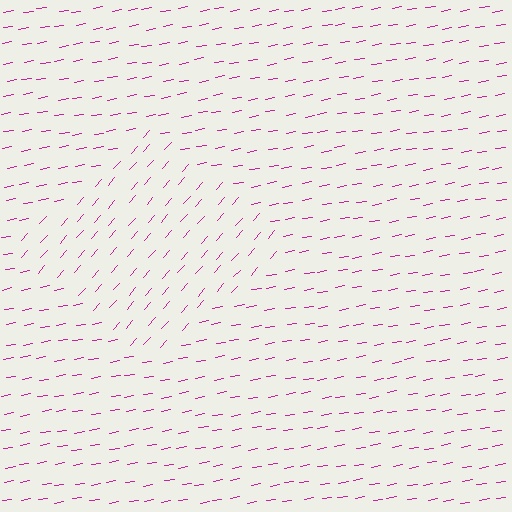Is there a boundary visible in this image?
Yes, there is a texture boundary formed by a change in line orientation.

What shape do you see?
I see a diamond.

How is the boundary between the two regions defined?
The boundary is defined purely by a change in line orientation (approximately 39 degrees difference). All lines are the same color and thickness.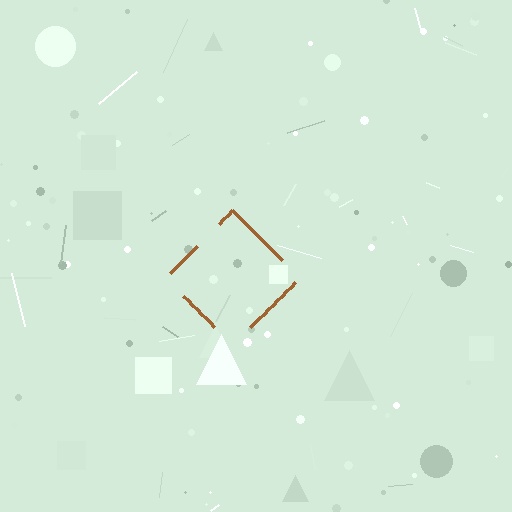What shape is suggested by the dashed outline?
The dashed outline suggests a diamond.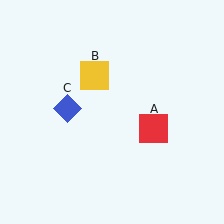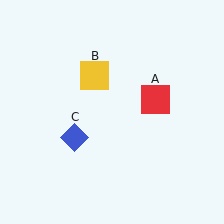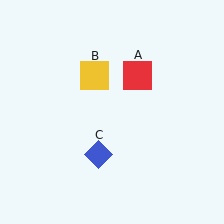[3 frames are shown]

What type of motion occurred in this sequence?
The red square (object A), blue diamond (object C) rotated counterclockwise around the center of the scene.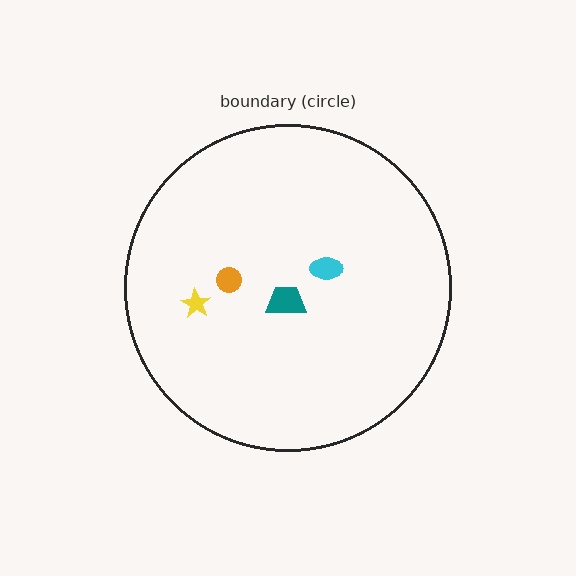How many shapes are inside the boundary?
4 inside, 0 outside.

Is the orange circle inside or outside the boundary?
Inside.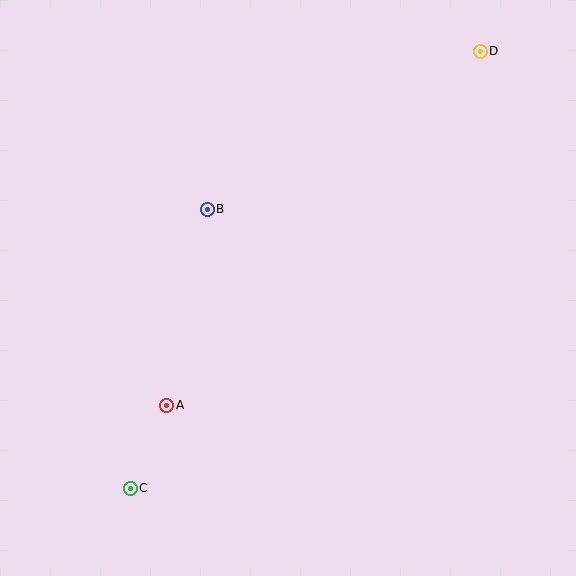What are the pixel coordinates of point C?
Point C is at (130, 488).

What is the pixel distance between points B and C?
The distance between B and C is 290 pixels.